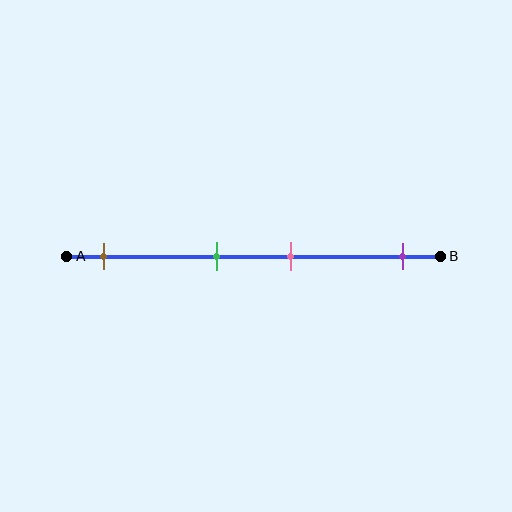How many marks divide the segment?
There are 4 marks dividing the segment.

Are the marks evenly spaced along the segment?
No, the marks are not evenly spaced.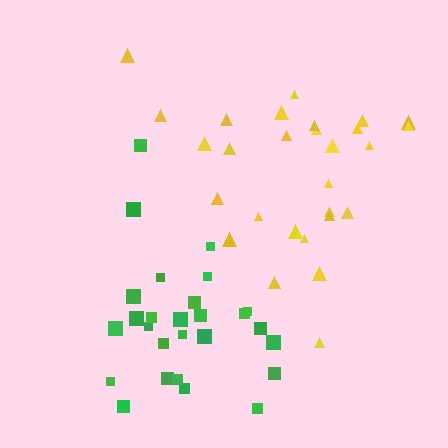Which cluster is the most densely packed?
Green.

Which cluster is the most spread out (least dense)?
Yellow.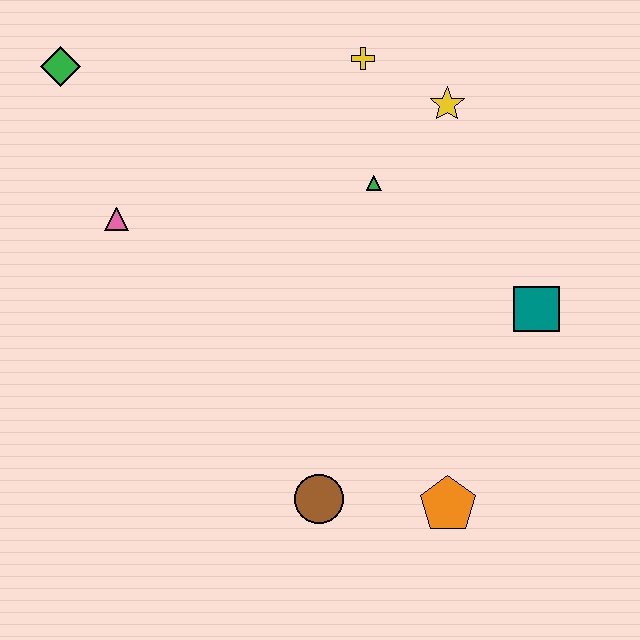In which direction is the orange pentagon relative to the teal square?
The orange pentagon is below the teal square.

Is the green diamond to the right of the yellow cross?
No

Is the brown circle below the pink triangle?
Yes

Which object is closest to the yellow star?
The yellow cross is closest to the yellow star.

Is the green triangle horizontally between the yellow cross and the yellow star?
Yes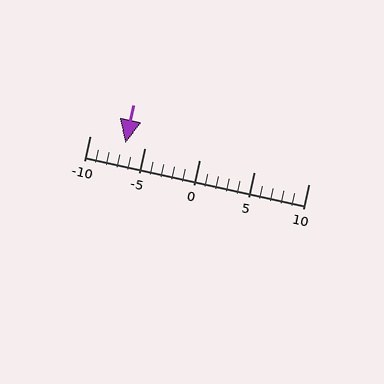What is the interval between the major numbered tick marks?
The major tick marks are spaced 5 units apart.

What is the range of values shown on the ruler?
The ruler shows values from -10 to 10.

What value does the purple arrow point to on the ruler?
The purple arrow points to approximately -7.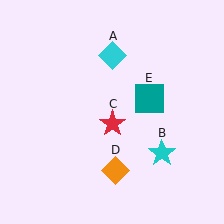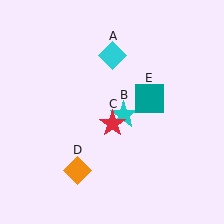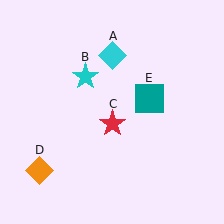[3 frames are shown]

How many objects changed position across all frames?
2 objects changed position: cyan star (object B), orange diamond (object D).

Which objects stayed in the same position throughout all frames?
Cyan diamond (object A) and red star (object C) and teal square (object E) remained stationary.